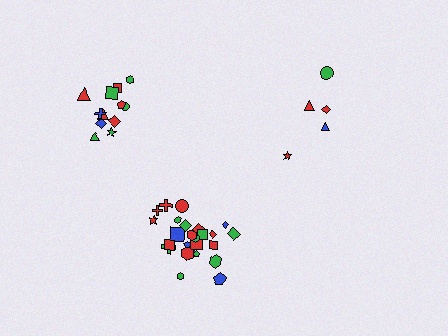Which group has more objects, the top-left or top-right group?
The top-left group.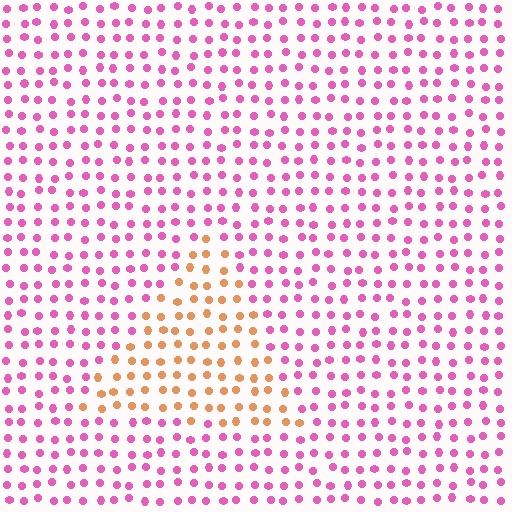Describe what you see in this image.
The image is filled with small pink elements in a uniform arrangement. A triangle-shaped region is visible where the elements are tinted to a slightly different hue, forming a subtle color boundary.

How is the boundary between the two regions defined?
The boundary is defined purely by a slight shift in hue (about 66 degrees). Spacing, size, and orientation are identical on both sides.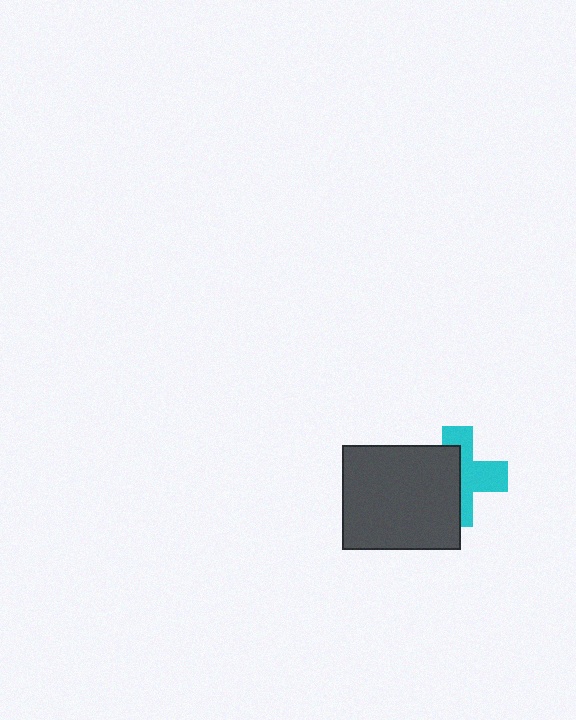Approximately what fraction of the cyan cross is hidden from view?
Roughly 50% of the cyan cross is hidden behind the dark gray rectangle.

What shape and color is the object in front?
The object in front is a dark gray rectangle.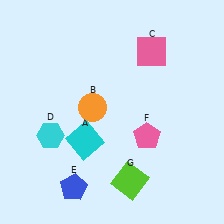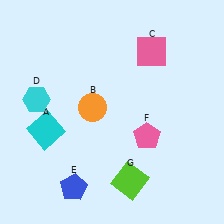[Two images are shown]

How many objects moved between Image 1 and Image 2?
2 objects moved between the two images.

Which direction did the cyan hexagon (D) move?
The cyan hexagon (D) moved up.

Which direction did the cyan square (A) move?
The cyan square (A) moved left.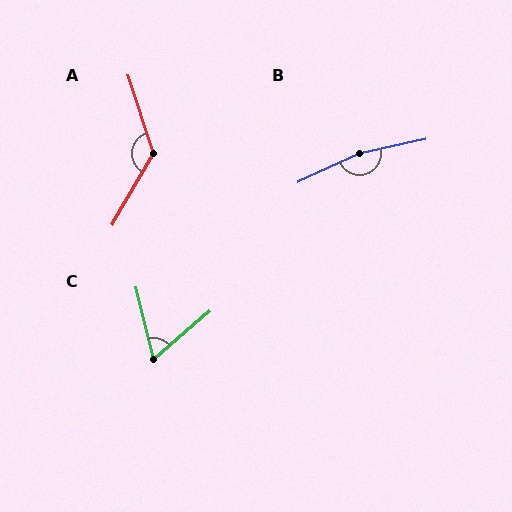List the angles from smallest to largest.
C (63°), A (132°), B (167°).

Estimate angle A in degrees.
Approximately 132 degrees.